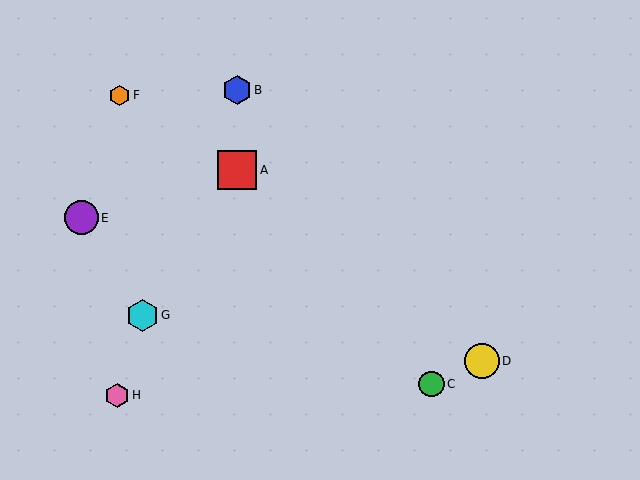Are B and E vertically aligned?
No, B is at x≈237 and E is at x≈81.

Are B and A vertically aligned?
Yes, both are at x≈237.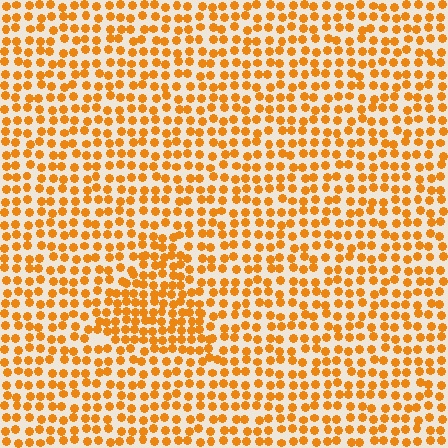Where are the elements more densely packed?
The elements are more densely packed inside the triangle boundary.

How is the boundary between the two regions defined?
The boundary is defined by a change in element density (approximately 1.5x ratio). All elements are the same color, size, and shape.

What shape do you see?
I see a triangle.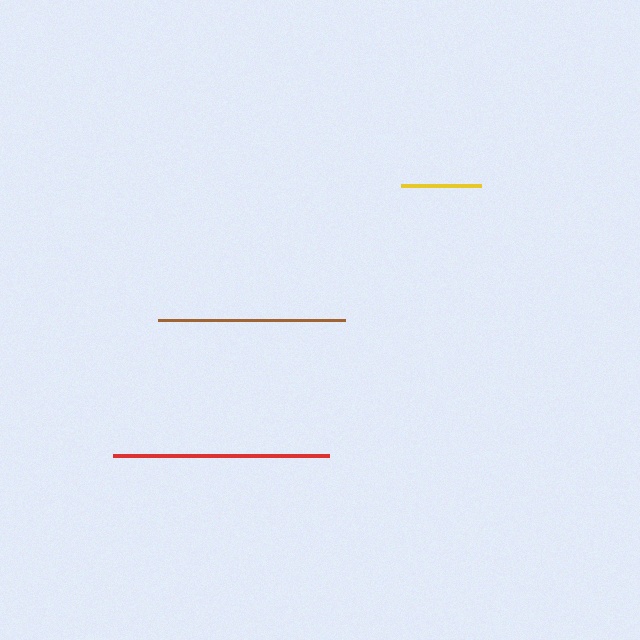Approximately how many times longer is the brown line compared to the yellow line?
The brown line is approximately 2.3 times the length of the yellow line.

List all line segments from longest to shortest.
From longest to shortest: red, brown, yellow.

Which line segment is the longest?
The red line is the longest at approximately 216 pixels.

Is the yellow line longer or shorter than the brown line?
The brown line is longer than the yellow line.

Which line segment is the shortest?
The yellow line is the shortest at approximately 80 pixels.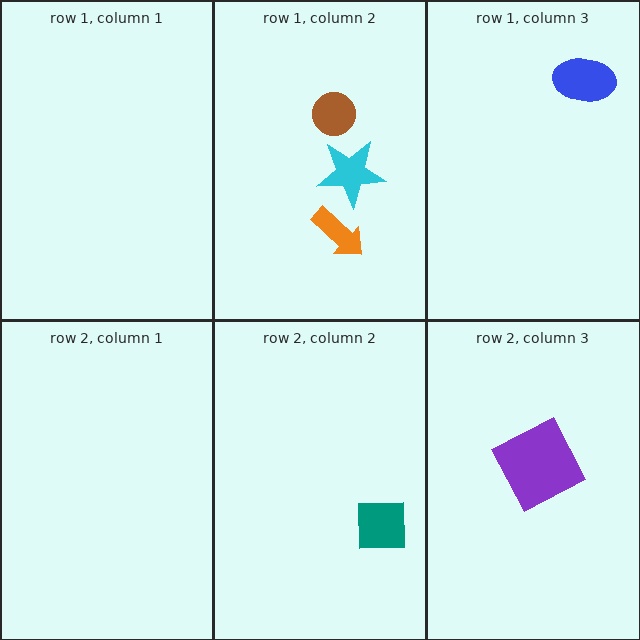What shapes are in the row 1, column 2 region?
The brown circle, the cyan star, the orange arrow.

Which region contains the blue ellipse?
The row 1, column 3 region.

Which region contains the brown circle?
The row 1, column 2 region.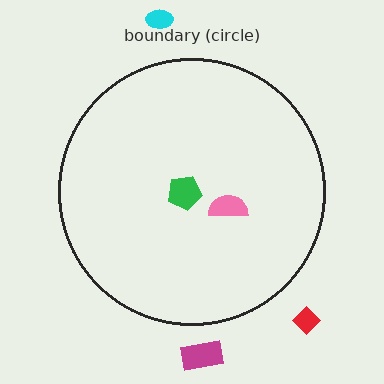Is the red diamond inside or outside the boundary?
Outside.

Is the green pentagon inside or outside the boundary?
Inside.